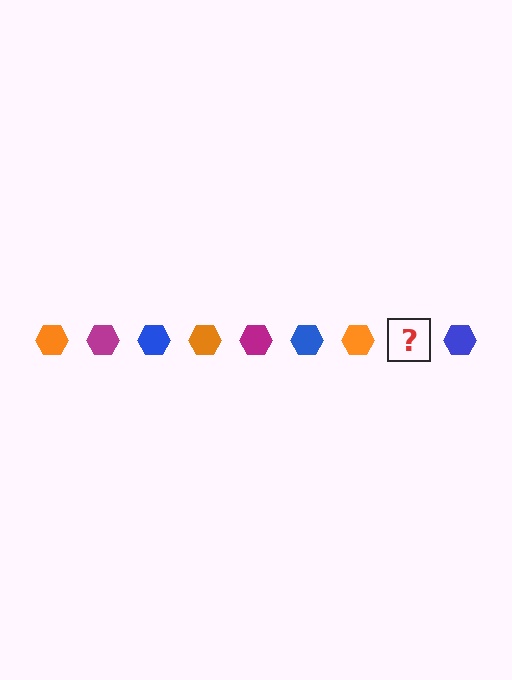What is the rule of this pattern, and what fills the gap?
The rule is that the pattern cycles through orange, magenta, blue hexagons. The gap should be filled with a magenta hexagon.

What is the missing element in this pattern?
The missing element is a magenta hexagon.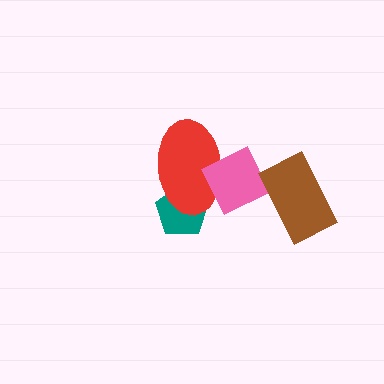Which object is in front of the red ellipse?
The pink square is in front of the red ellipse.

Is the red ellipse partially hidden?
Yes, it is partially covered by another shape.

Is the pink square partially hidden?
No, no other shape covers it.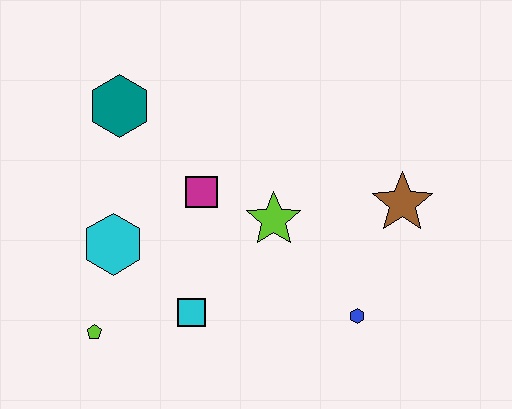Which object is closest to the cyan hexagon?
The lime pentagon is closest to the cyan hexagon.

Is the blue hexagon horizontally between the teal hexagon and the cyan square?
No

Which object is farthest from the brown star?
The lime pentagon is farthest from the brown star.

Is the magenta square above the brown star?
Yes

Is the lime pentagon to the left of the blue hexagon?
Yes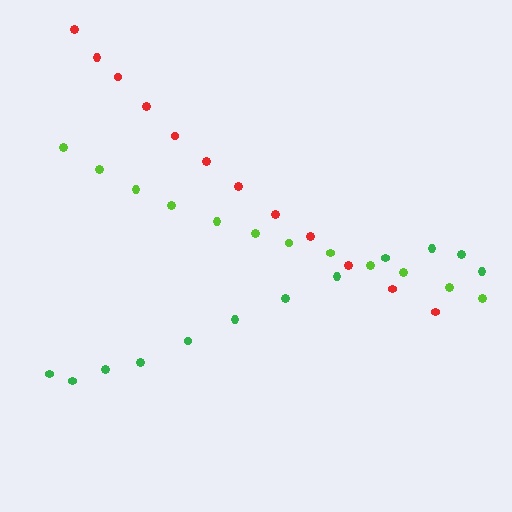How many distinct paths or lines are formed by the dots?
There are 3 distinct paths.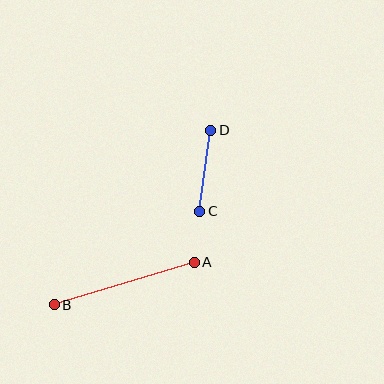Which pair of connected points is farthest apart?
Points A and B are farthest apart.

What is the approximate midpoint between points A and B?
The midpoint is at approximately (124, 283) pixels.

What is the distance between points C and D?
The distance is approximately 82 pixels.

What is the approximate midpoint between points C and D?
The midpoint is at approximately (205, 171) pixels.